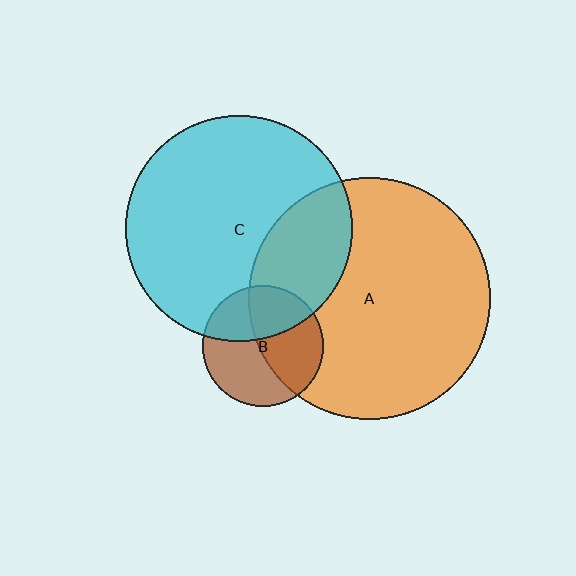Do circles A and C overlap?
Yes.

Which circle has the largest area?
Circle A (orange).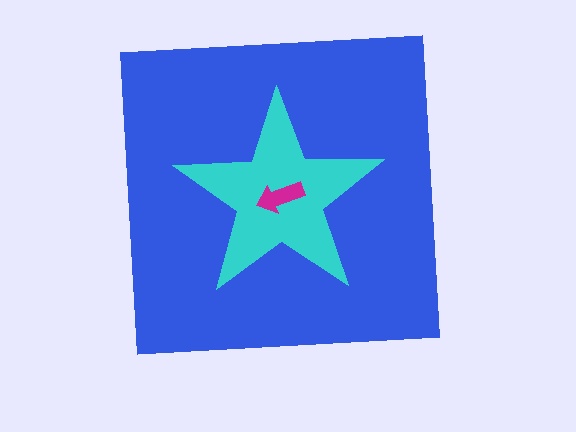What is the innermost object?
The magenta arrow.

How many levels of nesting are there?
3.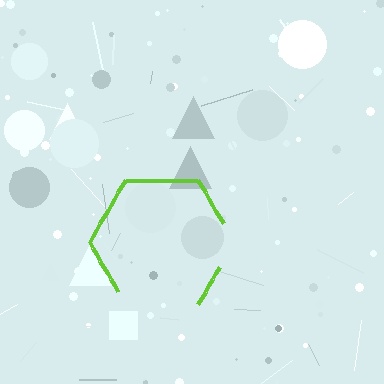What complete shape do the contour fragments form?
The contour fragments form a hexagon.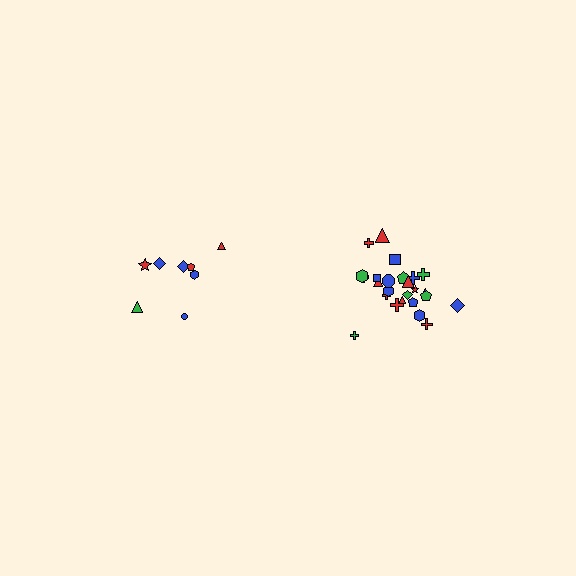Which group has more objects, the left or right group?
The right group.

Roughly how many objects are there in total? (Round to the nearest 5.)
Roughly 35 objects in total.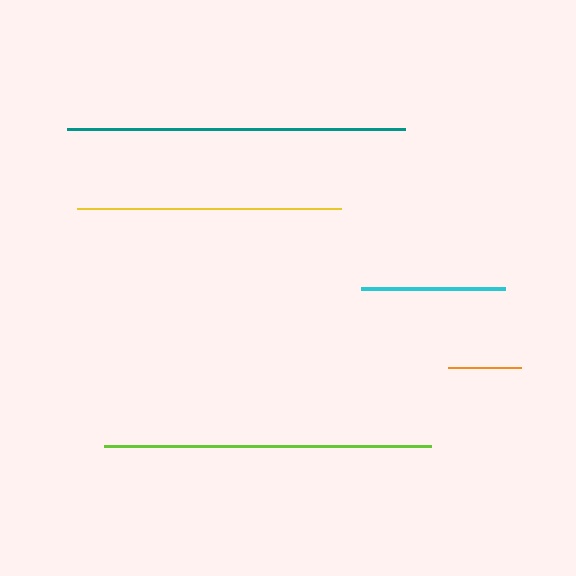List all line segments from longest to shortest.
From longest to shortest: teal, lime, yellow, cyan, orange.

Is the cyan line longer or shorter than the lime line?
The lime line is longer than the cyan line.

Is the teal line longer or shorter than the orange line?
The teal line is longer than the orange line.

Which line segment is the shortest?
The orange line is the shortest at approximately 73 pixels.